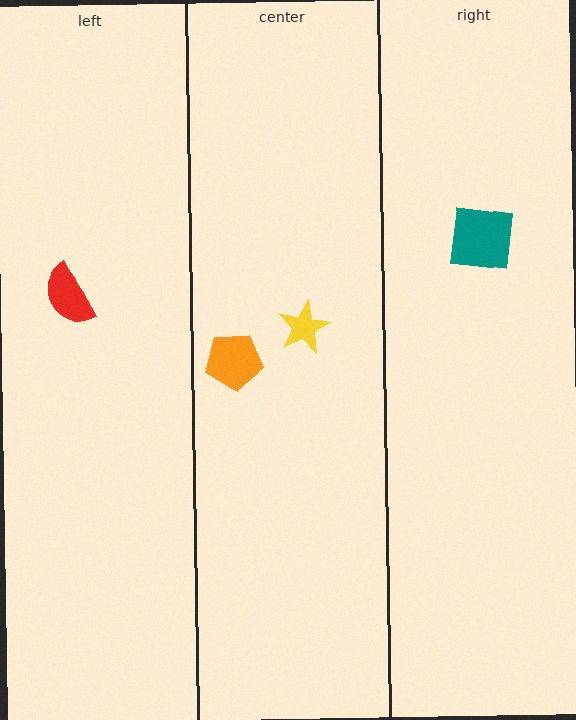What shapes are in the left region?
The red semicircle.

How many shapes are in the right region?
1.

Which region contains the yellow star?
The center region.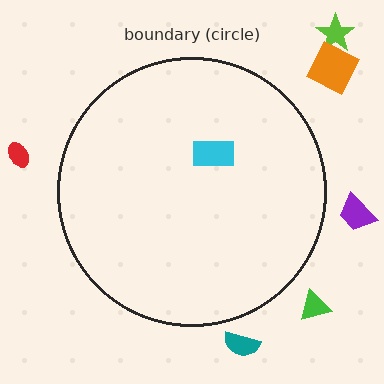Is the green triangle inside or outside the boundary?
Outside.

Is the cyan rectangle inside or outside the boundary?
Inside.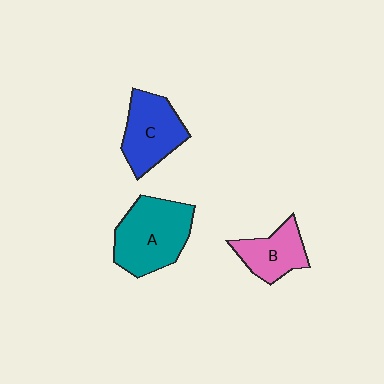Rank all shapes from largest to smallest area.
From largest to smallest: A (teal), C (blue), B (pink).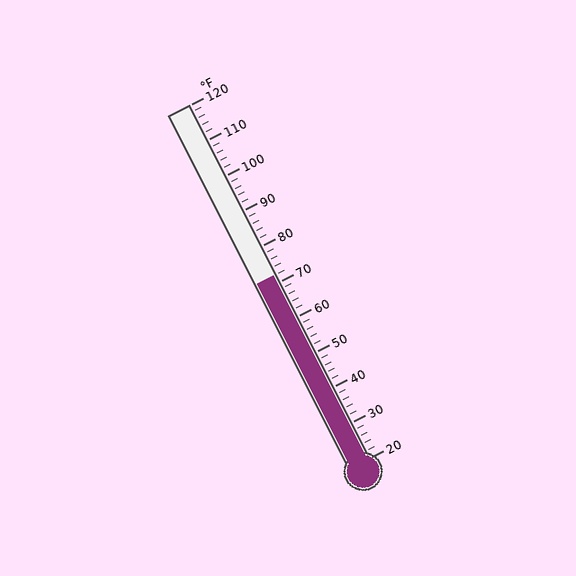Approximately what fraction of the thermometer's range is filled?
The thermometer is filled to approximately 50% of its range.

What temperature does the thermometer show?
The thermometer shows approximately 72°F.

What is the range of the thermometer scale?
The thermometer scale ranges from 20°F to 120°F.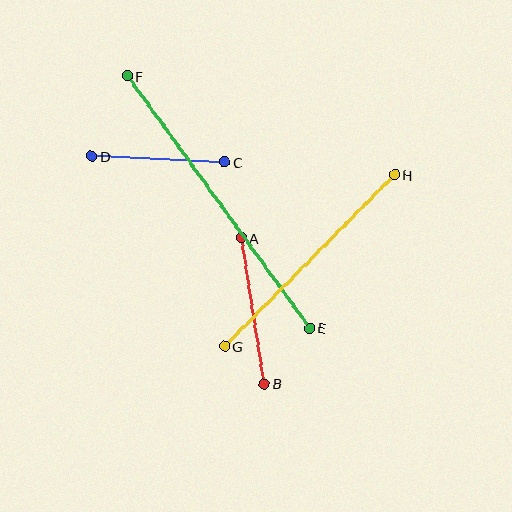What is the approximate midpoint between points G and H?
The midpoint is at approximately (310, 261) pixels.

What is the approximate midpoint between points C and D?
The midpoint is at approximately (158, 159) pixels.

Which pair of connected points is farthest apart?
Points E and F are farthest apart.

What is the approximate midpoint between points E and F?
The midpoint is at approximately (218, 202) pixels.